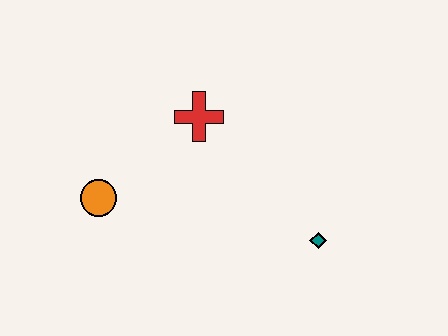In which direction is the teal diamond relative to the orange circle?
The teal diamond is to the right of the orange circle.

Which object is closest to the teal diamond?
The red cross is closest to the teal diamond.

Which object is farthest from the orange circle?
The teal diamond is farthest from the orange circle.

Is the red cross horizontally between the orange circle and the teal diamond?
Yes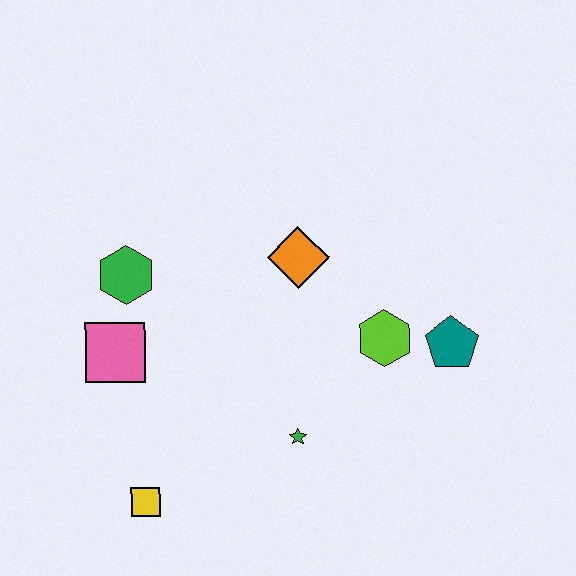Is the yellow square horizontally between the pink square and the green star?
Yes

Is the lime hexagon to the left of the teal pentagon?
Yes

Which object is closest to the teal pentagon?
The lime hexagon is closest to the teal pentagon.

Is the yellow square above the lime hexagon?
No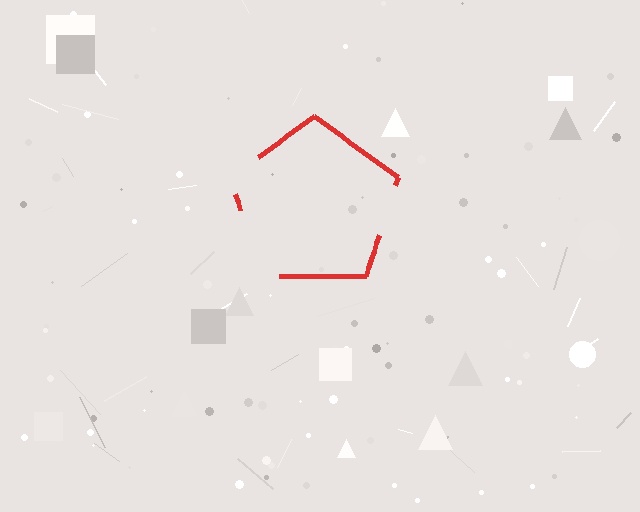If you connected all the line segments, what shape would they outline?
They would outline a pentagon.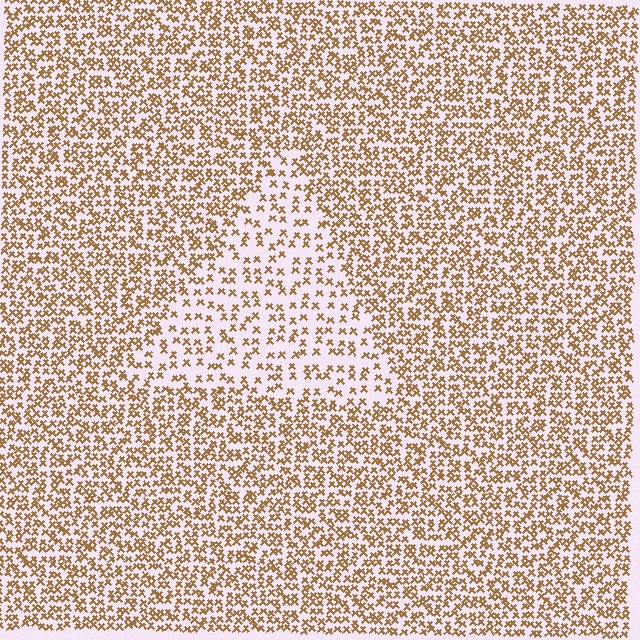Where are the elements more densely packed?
The elements are more densely packed outside the triangle boundary.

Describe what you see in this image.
The image contains small brown elements arranged at two different densities. A triangle-shaped region is visible where the elements are less densely packed than the surrounding area.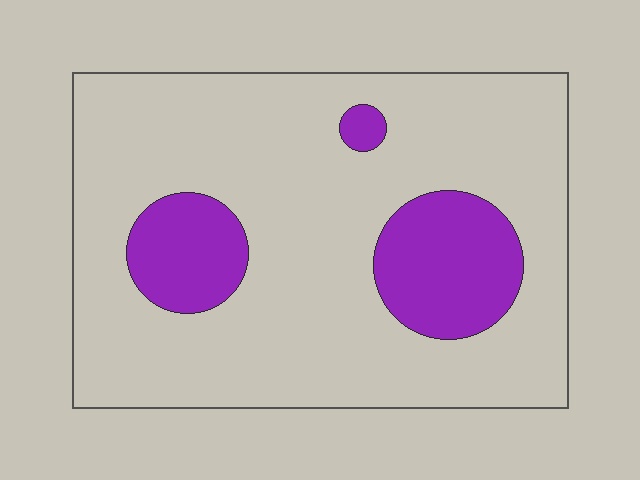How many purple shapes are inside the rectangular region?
3.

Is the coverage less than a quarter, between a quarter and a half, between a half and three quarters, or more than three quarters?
Less than a quarter.